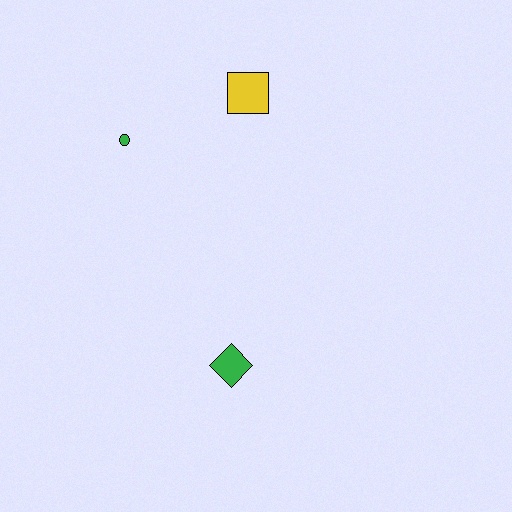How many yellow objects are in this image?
There is 1 yellow object.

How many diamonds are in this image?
There is 1 diamond.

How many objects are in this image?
There are 3 objects.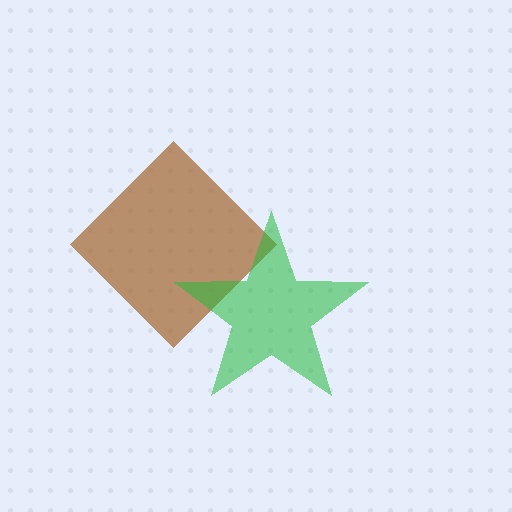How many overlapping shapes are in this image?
There are 2 overlapping shapes in the image.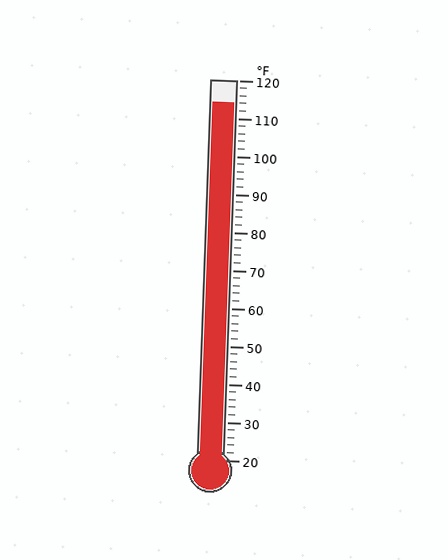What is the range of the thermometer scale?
The thermometer scale ranges from 20°F to 120°F.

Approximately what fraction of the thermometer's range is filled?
The thermometer is filled to approximately 95% of its range.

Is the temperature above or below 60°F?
The temperature is above 60°F.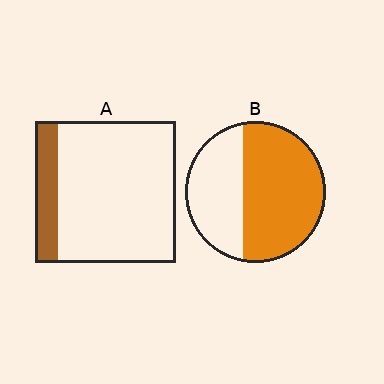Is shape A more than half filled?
No.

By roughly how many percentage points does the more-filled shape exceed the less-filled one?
By roughly 45 percentage points (B over A).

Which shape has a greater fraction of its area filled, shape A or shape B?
Shape B.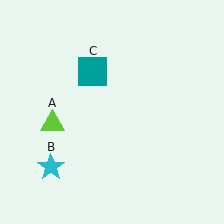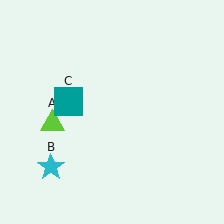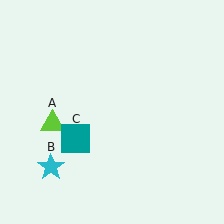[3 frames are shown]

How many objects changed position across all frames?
1 object changed position: teal square (object C).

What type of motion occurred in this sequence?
The teal square (object C) rotated counterclockwise around the center of the scene.